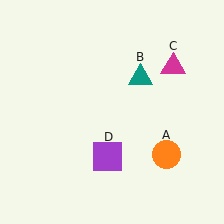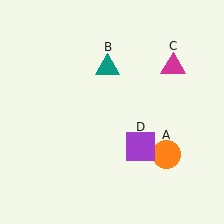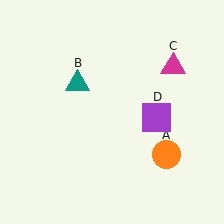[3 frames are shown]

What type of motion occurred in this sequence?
The teal triangle (object B), purple square (object D) rotated counterclockwise around the center of the scene.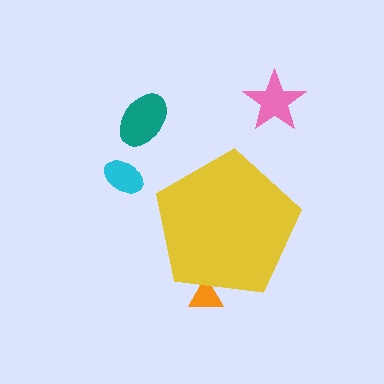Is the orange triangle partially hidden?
Yes, the orange triangle is partially hidden behind the yellow pentagon.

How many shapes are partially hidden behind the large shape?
1 shape is partially hidden.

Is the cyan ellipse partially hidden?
No, the cyan ellipse is fully visible.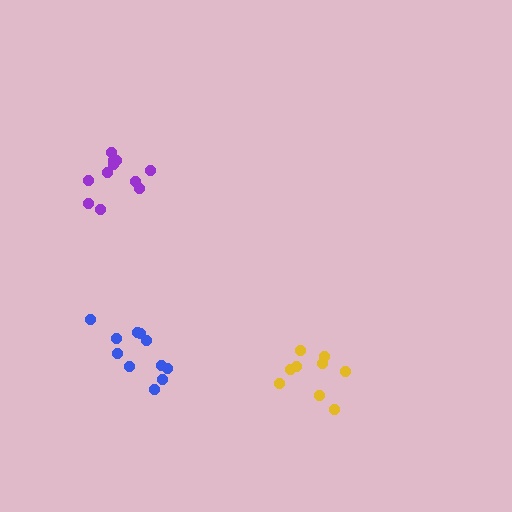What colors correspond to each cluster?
The clusters are colored: blue, yellow, purple.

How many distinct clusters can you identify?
There are 3 distinct clusters.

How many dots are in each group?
Group 1: 11 dots, Group 2: 9 dots, Group 3: 11 dots (31 total).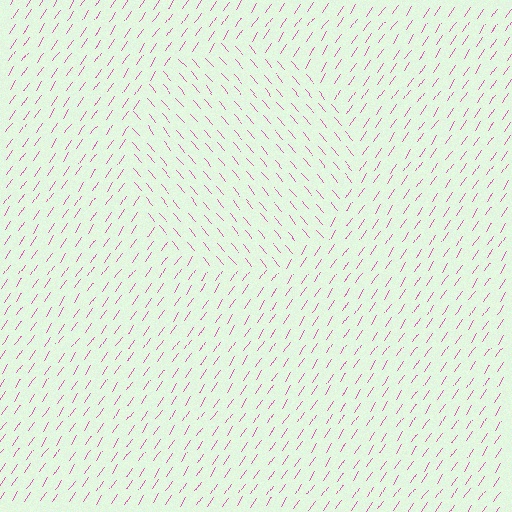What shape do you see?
I see a circle.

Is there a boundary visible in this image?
Yes, there is a texture boundary formed by a change in line orientation.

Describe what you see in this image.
The image is filled with small pink line segments. A circle region in the image has lines oriented differently from the surrounding lines, creating a visible texture boundary.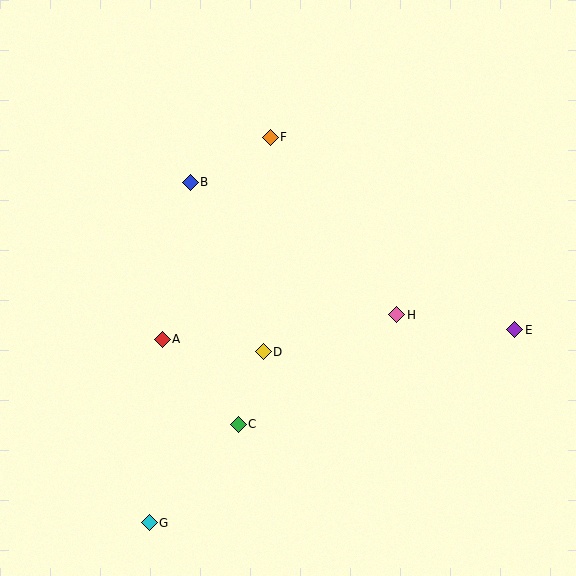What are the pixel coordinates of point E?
Point E is at (515, 330).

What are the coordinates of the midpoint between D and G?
The midpoint between D and G is at (206, 437).